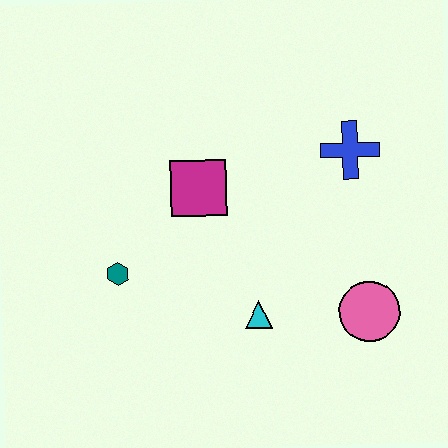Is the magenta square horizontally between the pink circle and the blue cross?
No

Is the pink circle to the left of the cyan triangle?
No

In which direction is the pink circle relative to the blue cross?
The pink circle is below the blue cross.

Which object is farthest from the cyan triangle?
The blue cross is farthest from the cyan triangle.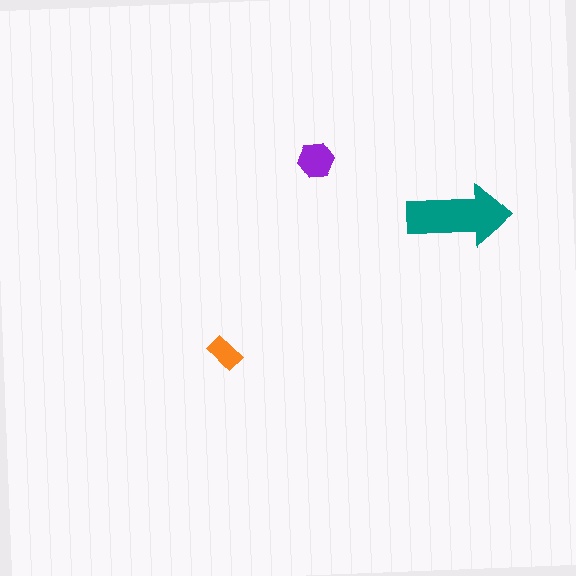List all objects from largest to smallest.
The teal arrow, the purple hexagon, the orange rectangle.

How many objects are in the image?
There are 3 objects in the image.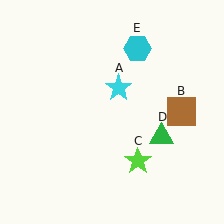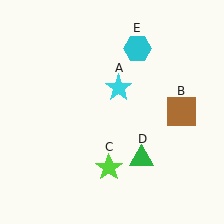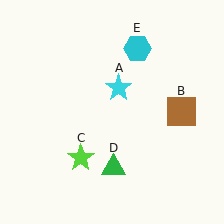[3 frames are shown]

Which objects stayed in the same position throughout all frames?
Cyan star (object A) and brown square (object B) and cyan hexagon (object E) remained stationary.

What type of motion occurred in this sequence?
The lime star (object C), green triangle (object D) rotated clockwise around the center of the scene.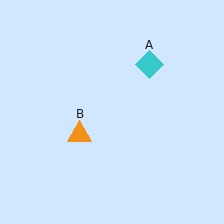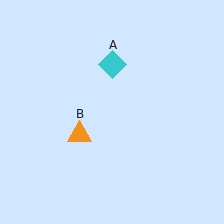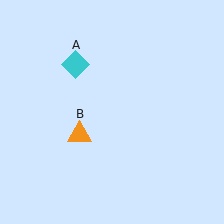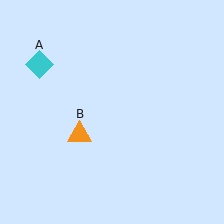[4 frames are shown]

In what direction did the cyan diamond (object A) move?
The cyan diamond (object A) moved left.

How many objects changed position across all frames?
1 object changed position: cyan diamond (object A).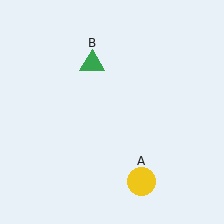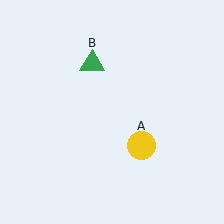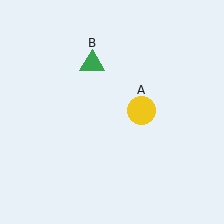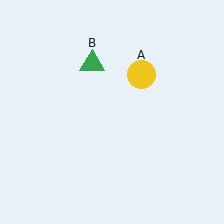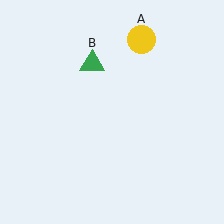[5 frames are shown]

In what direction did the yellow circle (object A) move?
The yellow circle (object A) moved up.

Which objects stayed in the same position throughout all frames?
Green triangle (object B) remained stationary.